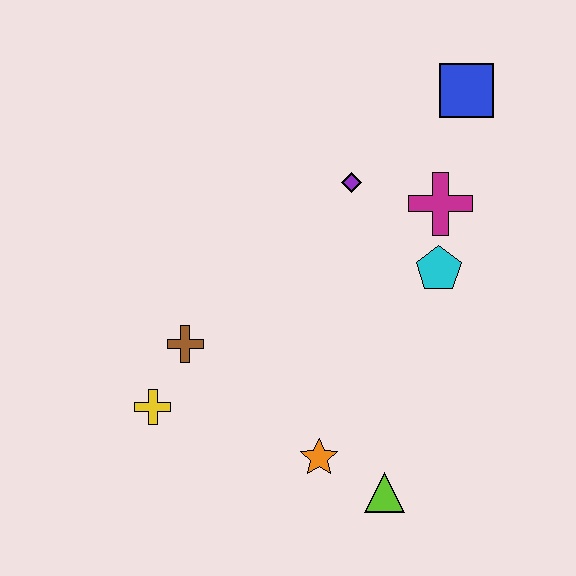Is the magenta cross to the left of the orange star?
No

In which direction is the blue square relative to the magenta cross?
The blue square is above the magenta cross.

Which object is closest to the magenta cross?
The cyan pentagon is closest to the magenta cross.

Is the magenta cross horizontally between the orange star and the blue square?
Yes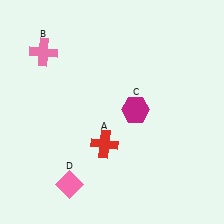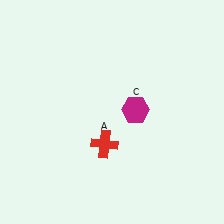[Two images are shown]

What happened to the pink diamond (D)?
The pink diamond (D) was removed in Image 2. It was in the bottom-left area of Image 1.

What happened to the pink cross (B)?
The pink cross (B) was removed in Image 2. It was in the top-left area of Image 1.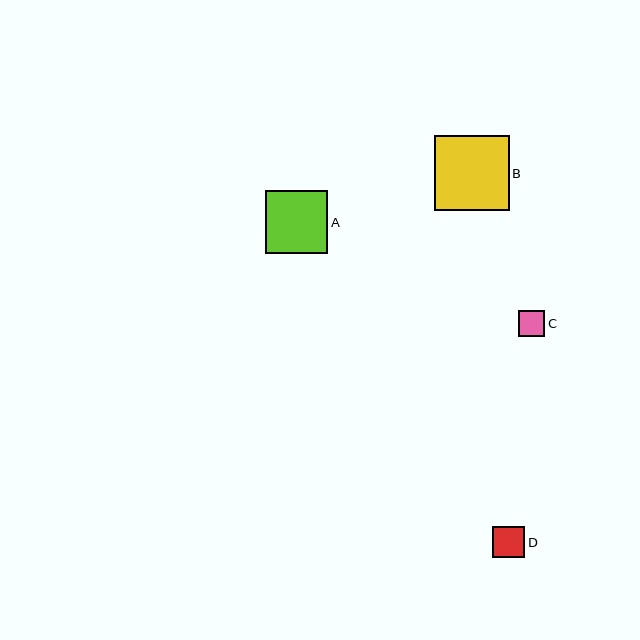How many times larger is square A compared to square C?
Square A is approximately 2.4 times the size of square C.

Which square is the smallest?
Square C is the smallest with a size of approximately 26 pixels.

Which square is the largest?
Square B is the largest with a size of approximately 75 pixels.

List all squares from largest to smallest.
From largest to smallest: B, A, D, C.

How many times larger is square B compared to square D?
Square B is approximately 2.4 times the size of square D.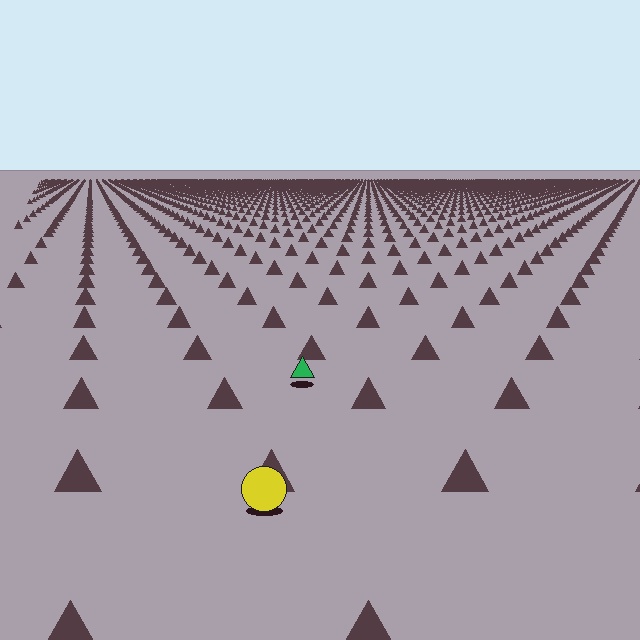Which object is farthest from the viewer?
The green triangle is farthest from the viewer. It appears smaller and the ground texture around it is denser.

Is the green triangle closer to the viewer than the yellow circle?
No. The yellow circle is closer — you can tell from the texture gradient: the ground texture is coarser near it.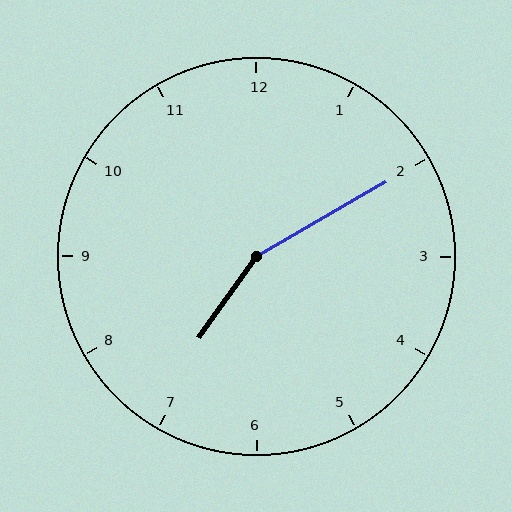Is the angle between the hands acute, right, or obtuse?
It is obtuse.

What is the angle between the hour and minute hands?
Approximately 155 degrees.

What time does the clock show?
7:10.